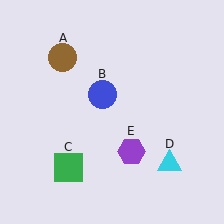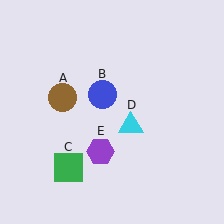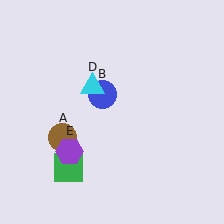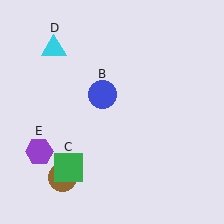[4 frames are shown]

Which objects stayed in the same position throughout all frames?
Blue circle (object B) and green square (object C) remained stationary.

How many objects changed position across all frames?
3 objects changed position: brown circle (object A), cyan triangle (object D), purple hexagon (object E).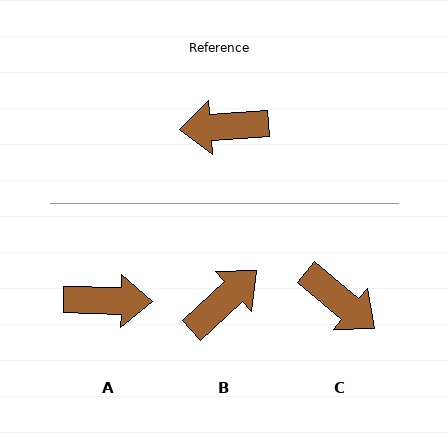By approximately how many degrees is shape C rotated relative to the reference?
Approximately 136 degrees counter-clockwise.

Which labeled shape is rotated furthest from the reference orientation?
A, about 175 degrees away.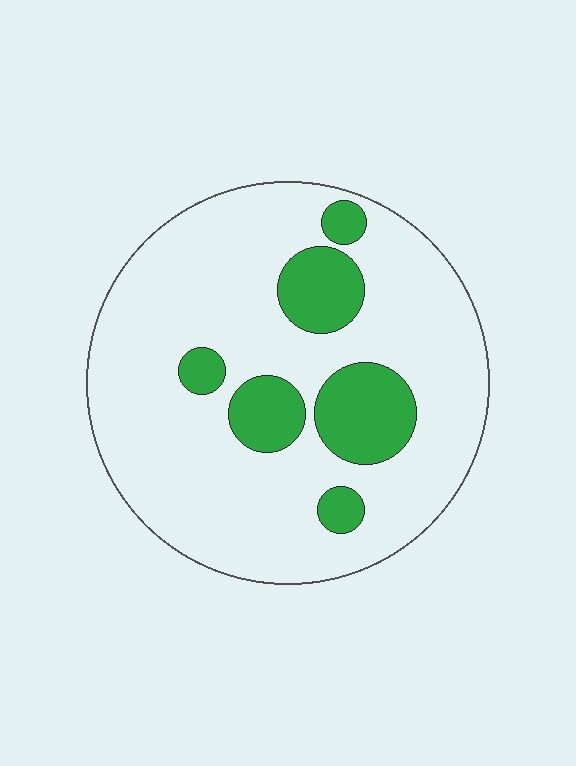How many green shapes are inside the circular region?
6.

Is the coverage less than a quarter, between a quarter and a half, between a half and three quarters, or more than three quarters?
Less than a quarter.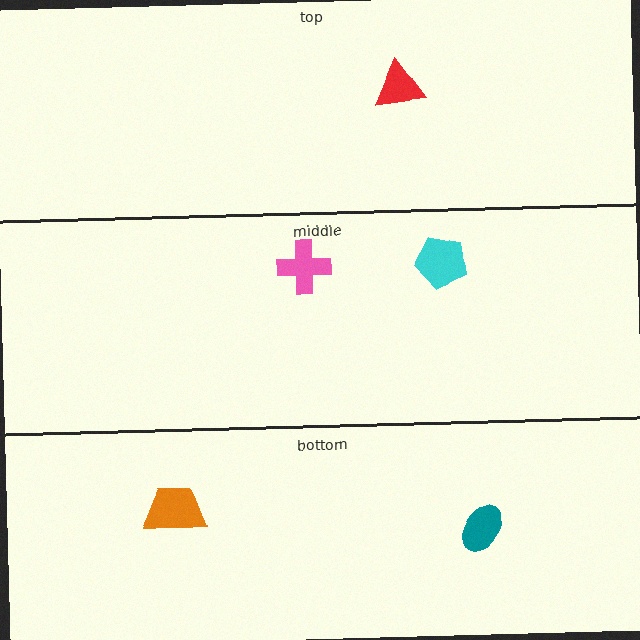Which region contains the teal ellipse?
The bottom region.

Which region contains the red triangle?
The top region.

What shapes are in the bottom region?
The orange trapezoid, the teal ellipse.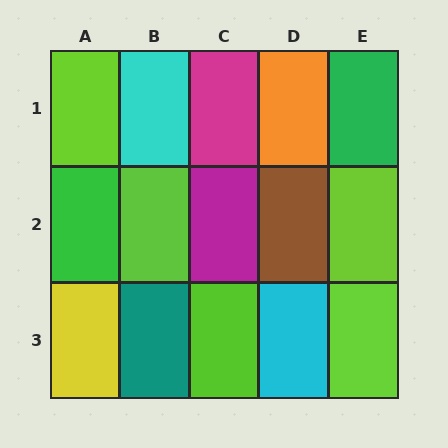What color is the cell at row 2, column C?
Magenta.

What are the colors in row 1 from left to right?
Lime, cyan, magenta, orange, green.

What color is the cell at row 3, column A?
Yellow.